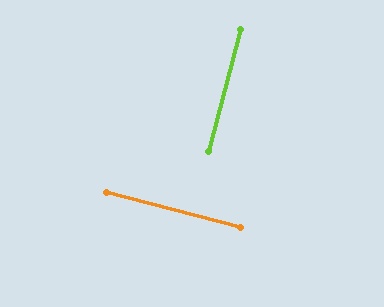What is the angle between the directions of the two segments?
Approximately 89 degrees.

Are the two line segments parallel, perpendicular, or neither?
Perpendicular — they meet at approximately 89°.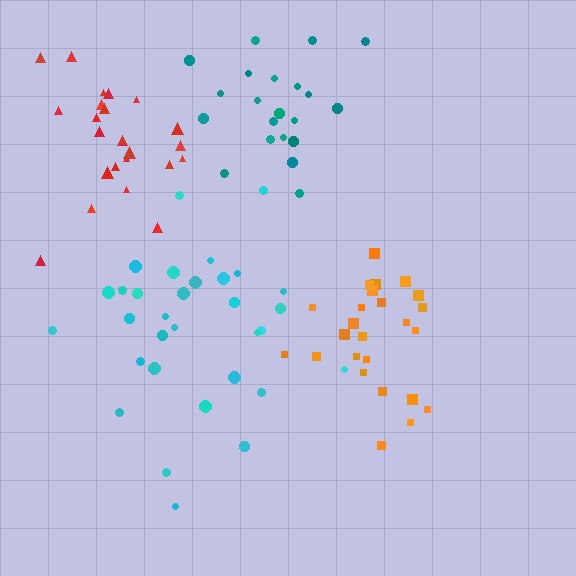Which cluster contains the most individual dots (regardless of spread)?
Cyan (32).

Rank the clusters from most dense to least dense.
teal, orange, red, cyan.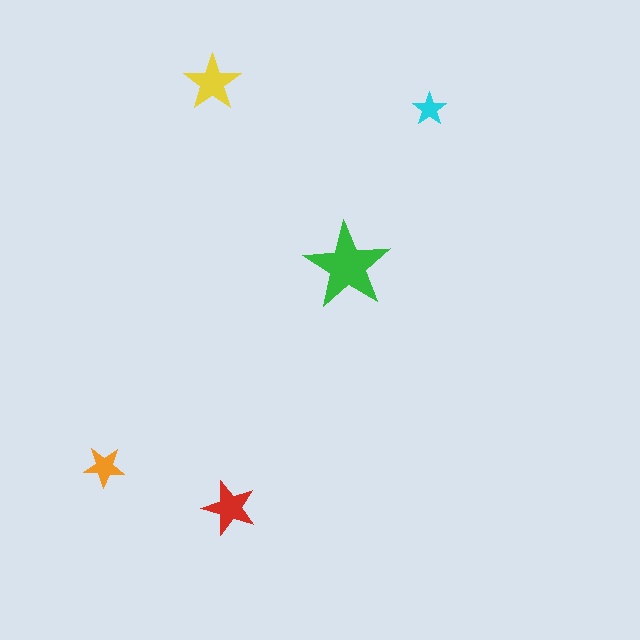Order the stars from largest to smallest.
the green one, the yellow one, the red one, the orange one, the cyan one.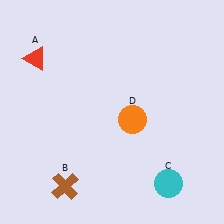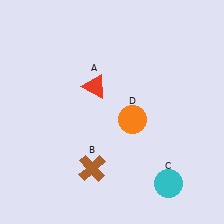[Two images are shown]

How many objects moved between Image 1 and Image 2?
2 objects moved between the two images.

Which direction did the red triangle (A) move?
The red triangle (A) moved right.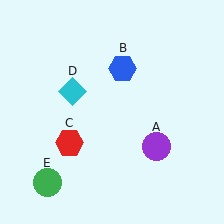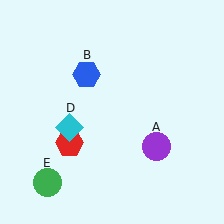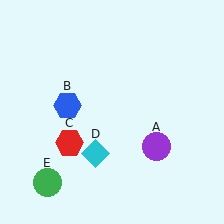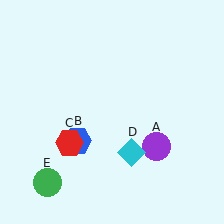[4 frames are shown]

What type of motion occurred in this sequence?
The blue hexagon (object B), cyan diamond (object D) rotated counterclockwise around the center of the scene.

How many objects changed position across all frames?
2 objects changed position: blue hexagon (object B), cyan diamond (object D).